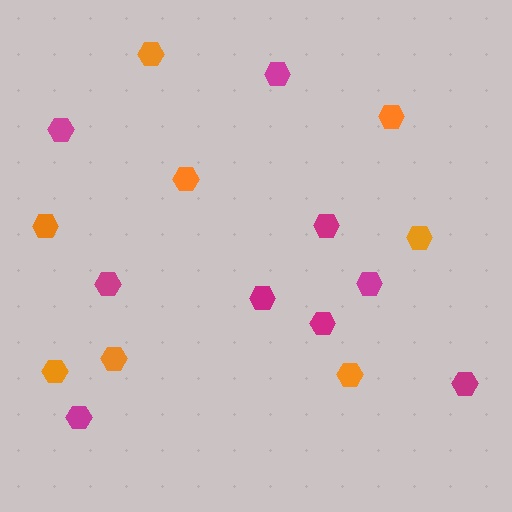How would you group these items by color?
There are 2 groups: one group of orange hexagons (8) and one group of magenta hexagons (9).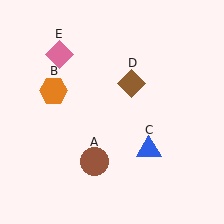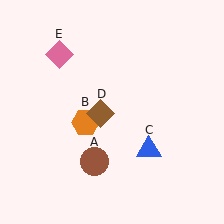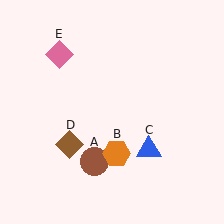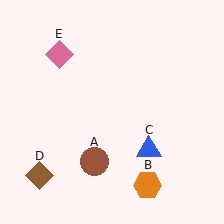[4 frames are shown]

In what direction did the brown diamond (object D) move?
The brown diamond (object D) moved down and to the left.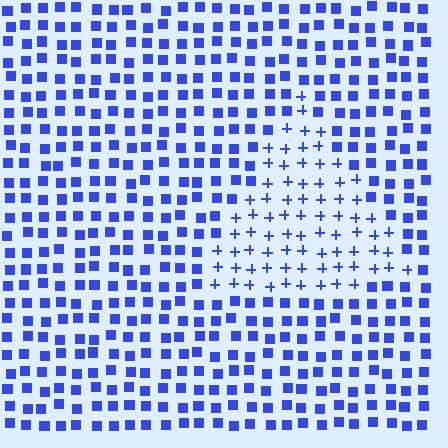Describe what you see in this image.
The image is filled with small blue elements arranged in a uniform grid. A triangle-shaped region contains plus signs, while the surrounding area contains squares. The boundary is defined purely by the change in element shape.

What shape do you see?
I see a triangle.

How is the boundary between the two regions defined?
The boundary is defined by a change in element shape: plus signs inside vs. squares outside. All elements share the same color and spacing.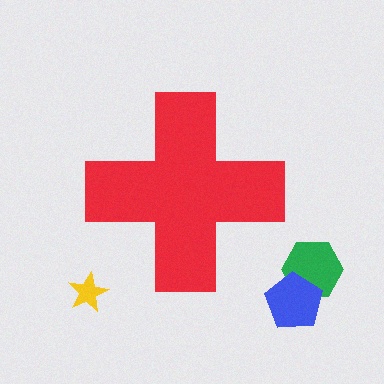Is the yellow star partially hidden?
No, the yellow star is fully visible.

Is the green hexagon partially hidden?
No, the green hexagon is fully visible.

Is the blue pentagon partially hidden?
No, the blue pentagon is fully visible.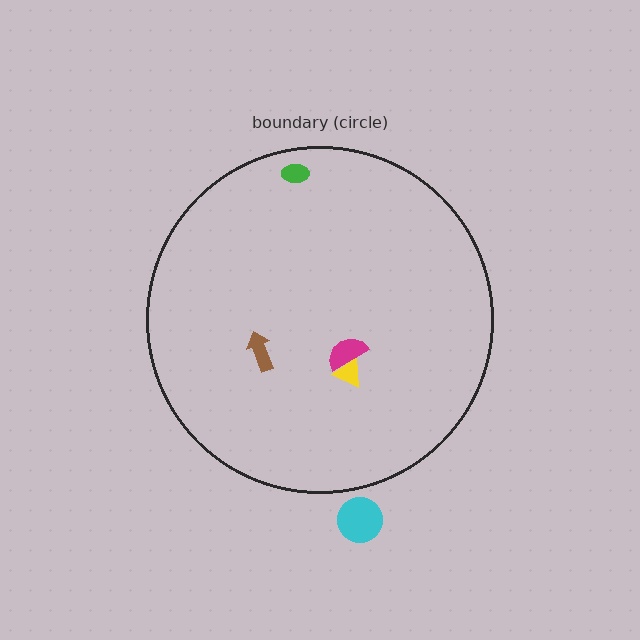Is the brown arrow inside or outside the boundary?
Inside.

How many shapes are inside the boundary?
4 inside, 1 outside.